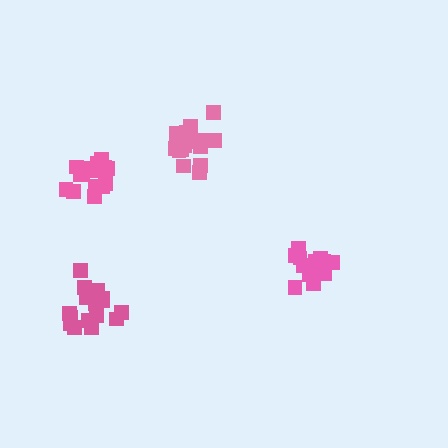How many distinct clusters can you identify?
There are 4 distinct clusters.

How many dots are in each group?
Group 1: 17 dots, Group 2: 17 dots, Group 3: 14 dots, Group 4: 18 dots (66 total).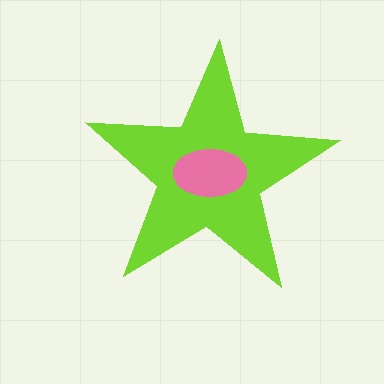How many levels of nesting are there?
2.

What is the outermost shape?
The lime star.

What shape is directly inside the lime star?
The pink ellipse.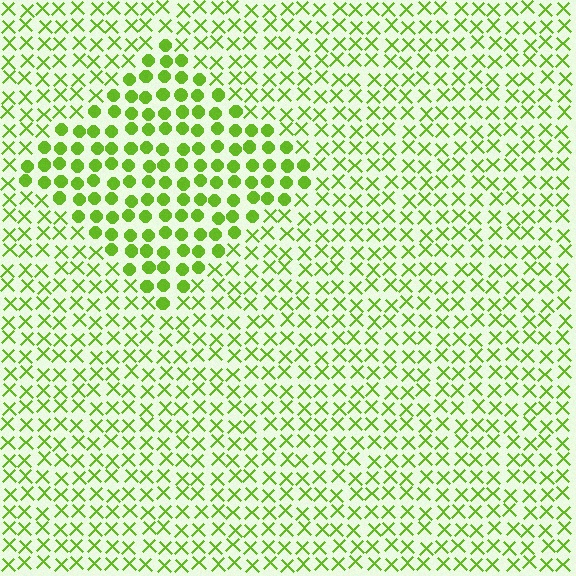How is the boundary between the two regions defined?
The boundary is defined by a change in element shape: circles inside vs. X marks outside. All elements share the same color and spacing.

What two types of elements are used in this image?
The image uses circles inside the diamond region and X marks outside it.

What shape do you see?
I see a diamond.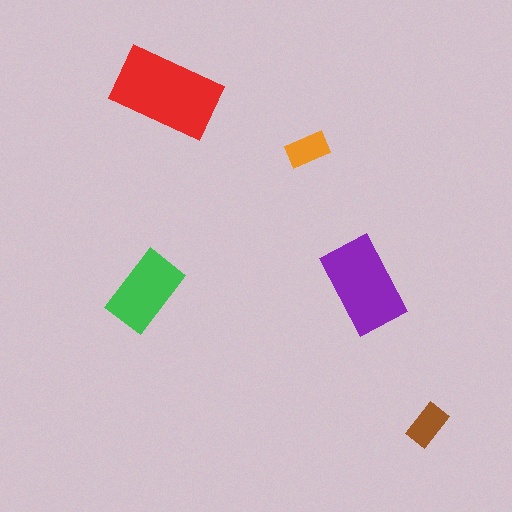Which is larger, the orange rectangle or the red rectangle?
The red one.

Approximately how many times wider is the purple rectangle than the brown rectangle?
About 2 times wider.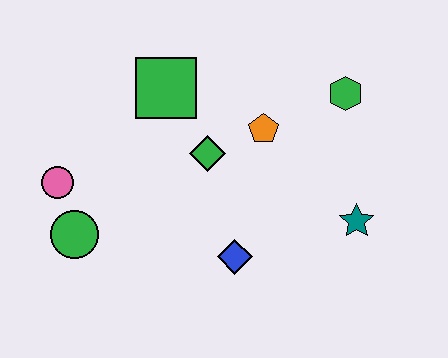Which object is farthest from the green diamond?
The teal star is farthest from the green diamond.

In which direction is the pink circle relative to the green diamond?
The pink circle is to the left of the green diamond.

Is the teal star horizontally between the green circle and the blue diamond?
No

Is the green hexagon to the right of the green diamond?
Yes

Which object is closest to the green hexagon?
The orange pentagon is closest to the green hexagon.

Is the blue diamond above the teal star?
No